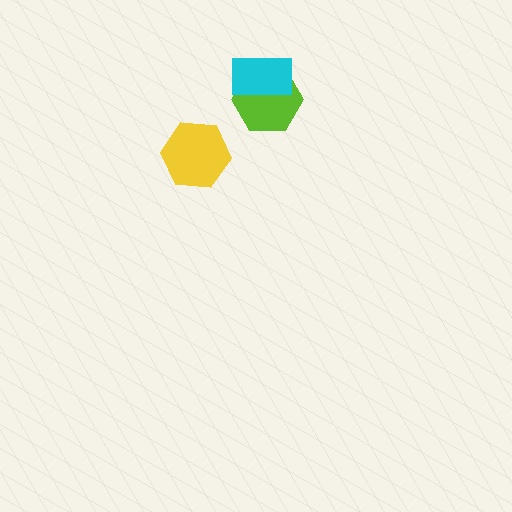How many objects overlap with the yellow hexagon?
0 objects overlap with the yellow hexagon.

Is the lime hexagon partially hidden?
Yes, it is partially covered by another shape.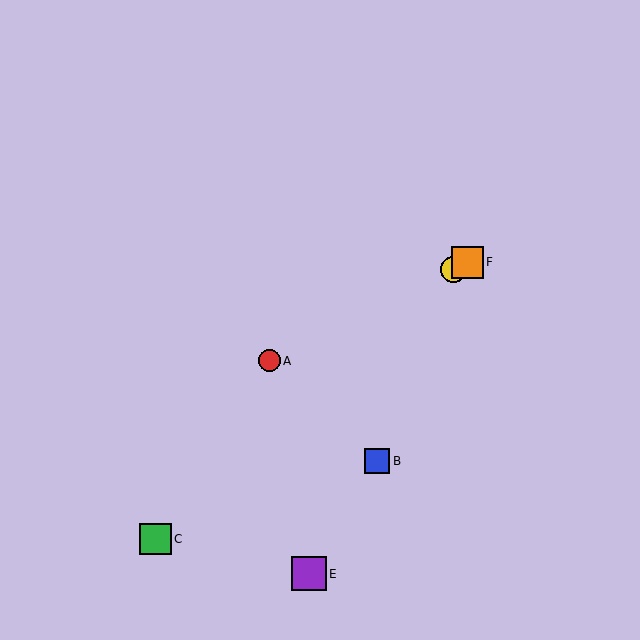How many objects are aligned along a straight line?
3 objects (A, D, F) are aligned along a straight line.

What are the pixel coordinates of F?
Object F is at (467, 262).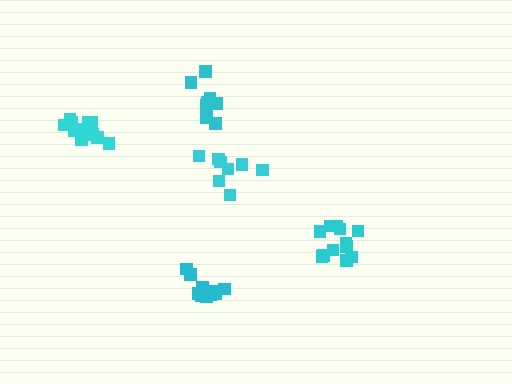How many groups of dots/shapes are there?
There are 5 groups.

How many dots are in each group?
Group 1: 12 dots, Group 2: 10 dots, Group 3: 10 dots, Group 4: 13 dots, Group 5: 8 dots (53 total).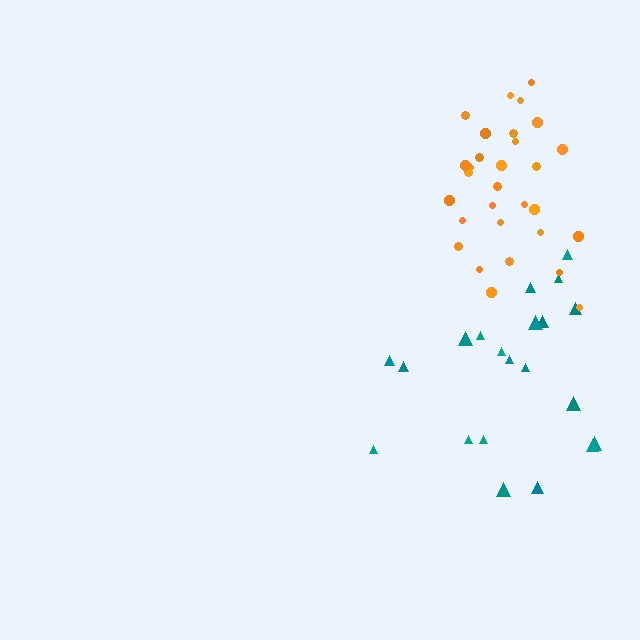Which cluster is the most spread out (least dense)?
Teal.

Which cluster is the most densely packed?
Orange.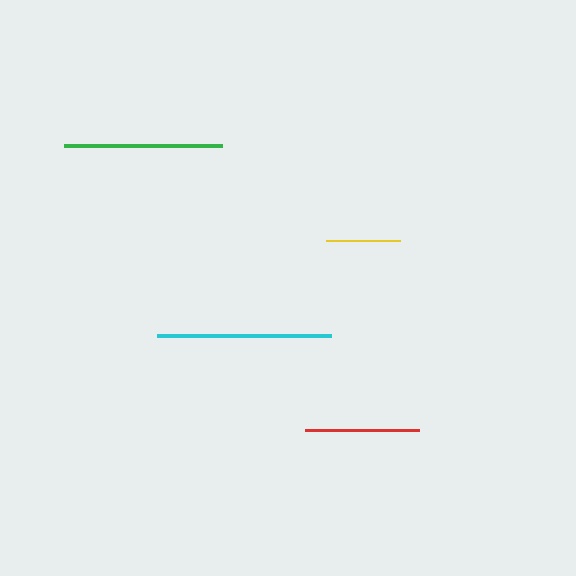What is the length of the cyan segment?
The cyan segment is approximately 174 pixels long.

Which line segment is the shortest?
The yellow line is the shortest at approximately 73 pixels.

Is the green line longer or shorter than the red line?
The green line is longer than the red line.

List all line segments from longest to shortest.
From longest to shortest: cyan, green, red, yellow.